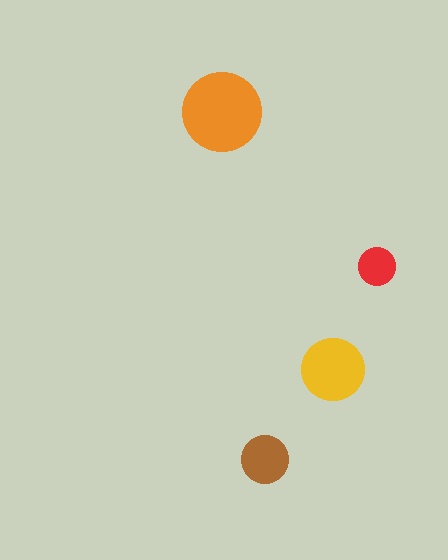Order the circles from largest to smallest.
the orange one, the yellow one, the brown one, the red one.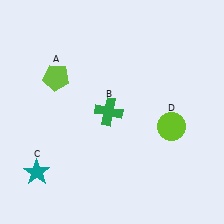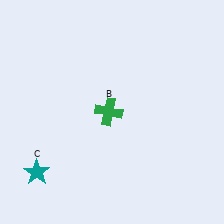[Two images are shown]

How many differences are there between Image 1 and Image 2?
There are 2 differences between the two images.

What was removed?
The lime pentagon (A), the lime circle (D) were removed in Image 2.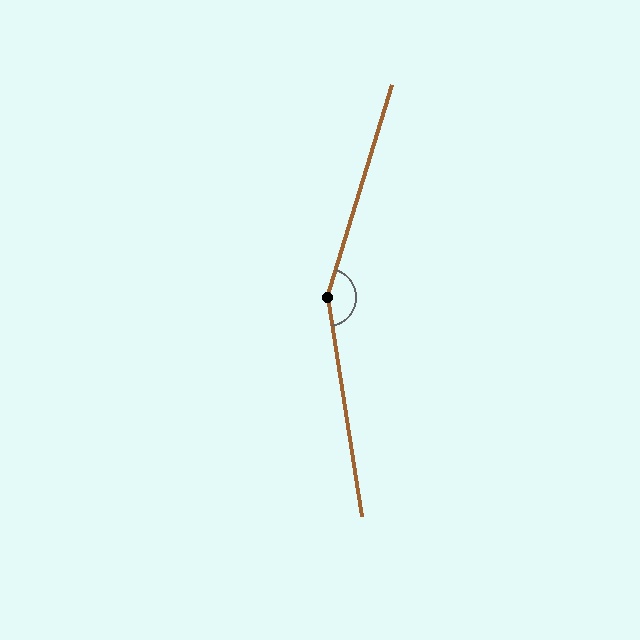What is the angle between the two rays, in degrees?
Approximately 154 degrees.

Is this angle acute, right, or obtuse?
It is obtuse.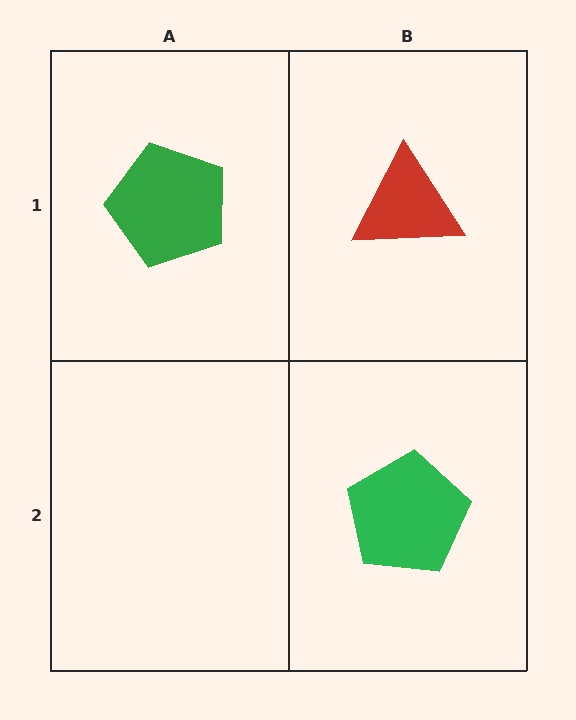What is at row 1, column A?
A green pentagon.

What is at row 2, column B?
A green pentagon.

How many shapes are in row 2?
1 shape.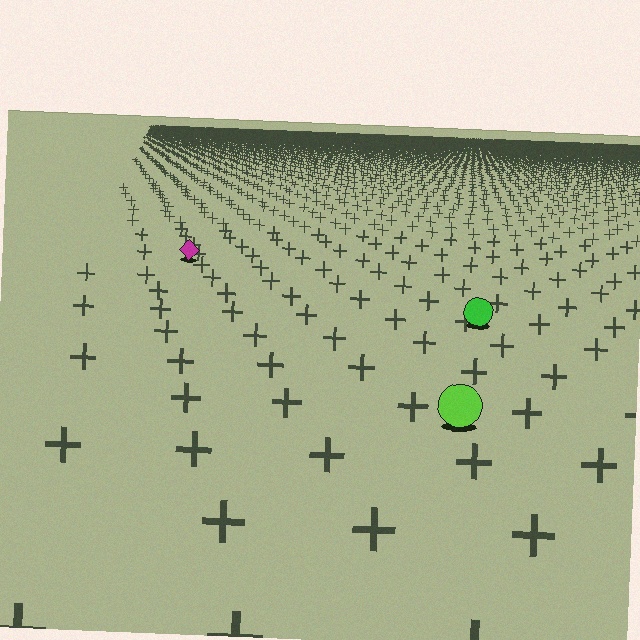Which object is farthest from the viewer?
The magenta diamond is farthest from the viewer. It appears smaller and the ground texture around it is denser.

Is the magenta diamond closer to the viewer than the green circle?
No. The green circle is closer — you can tell from the texture gradient: the ground texture is coarser near it.